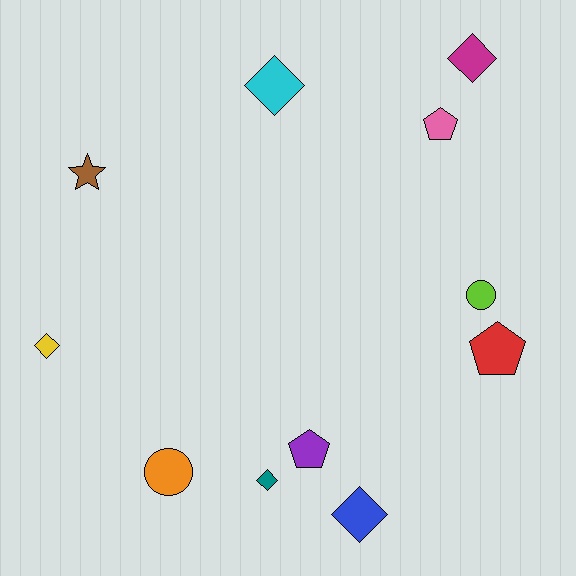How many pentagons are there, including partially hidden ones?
There are 3 pentagons.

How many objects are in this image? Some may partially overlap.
There are 11 objects.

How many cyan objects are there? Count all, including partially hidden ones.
There is 1 cyan object.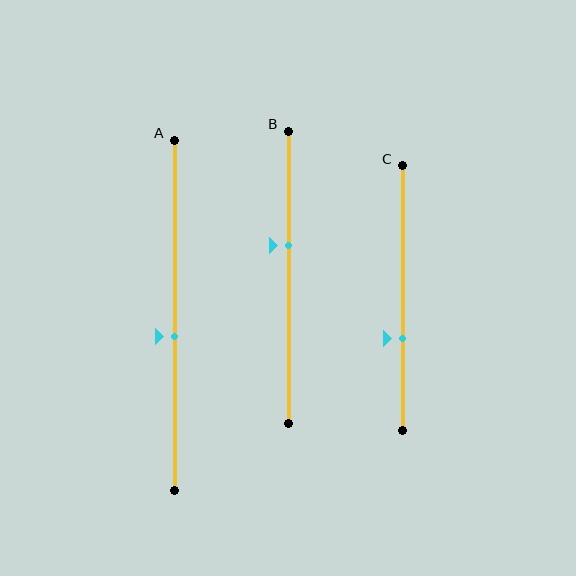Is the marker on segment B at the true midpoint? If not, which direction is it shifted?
No, the marker on segment B is shifted upward by about 11% of the segment length.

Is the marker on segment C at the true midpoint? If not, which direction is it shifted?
No, the marker on segment C is shifted downward by about 15% of the segment length.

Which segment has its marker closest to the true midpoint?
Segment A has its marker closest to the true midpoint.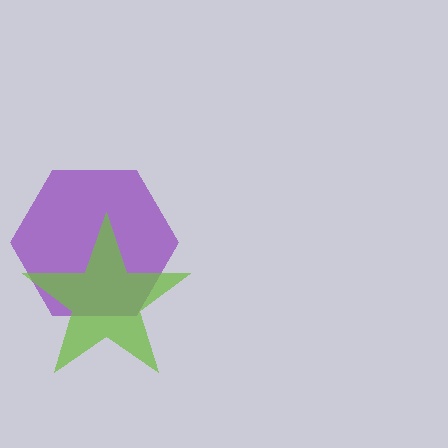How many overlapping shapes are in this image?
There are 2 overlapping shapes in the image.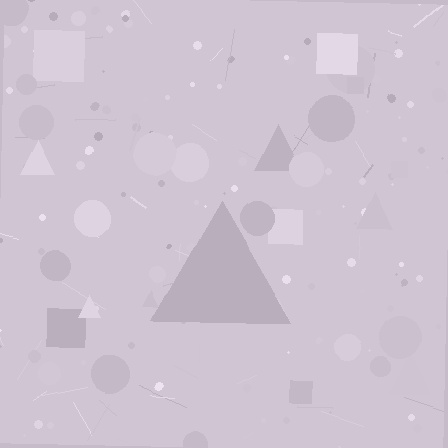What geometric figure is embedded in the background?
A triangle is embedded in the background.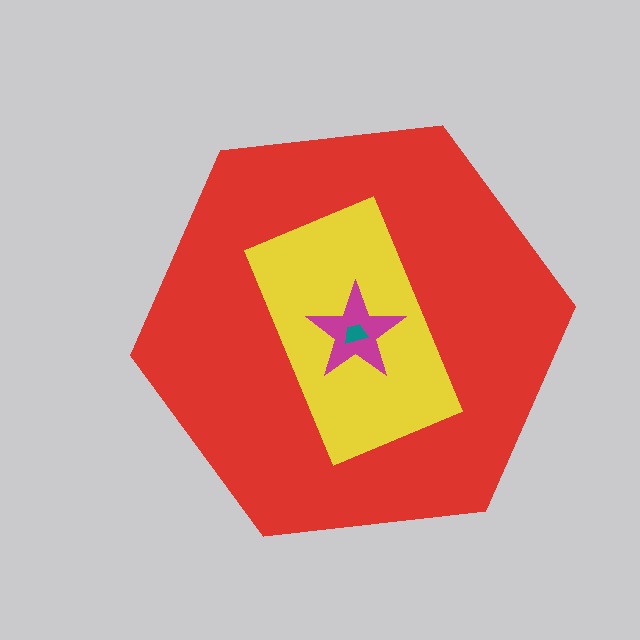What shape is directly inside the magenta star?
The teal trapezoid.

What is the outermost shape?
The red hexagon.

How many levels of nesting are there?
4.